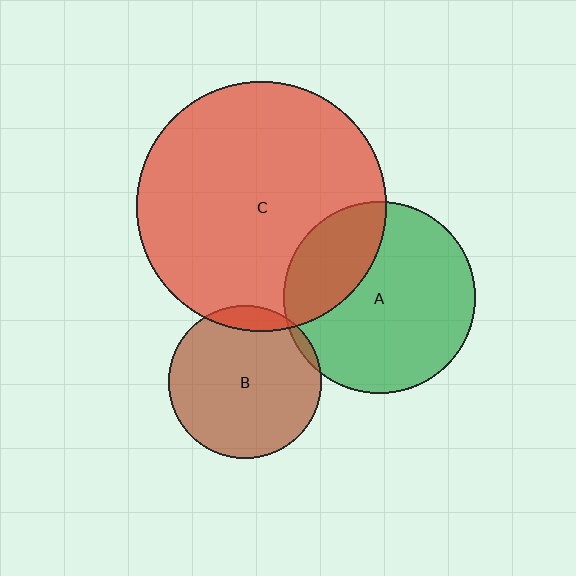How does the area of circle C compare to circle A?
Approximately 1.7 times.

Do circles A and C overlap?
Yes.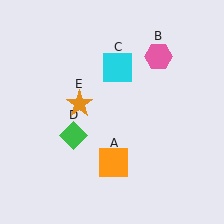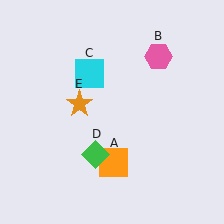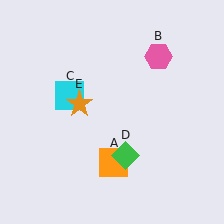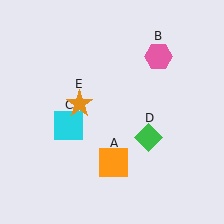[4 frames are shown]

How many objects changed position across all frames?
2 objects changed position: cyan square (object C), green diamond (object D).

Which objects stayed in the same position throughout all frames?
Orange square (object A) and pink hexagon (object B) and orange star (object E) remained stationary.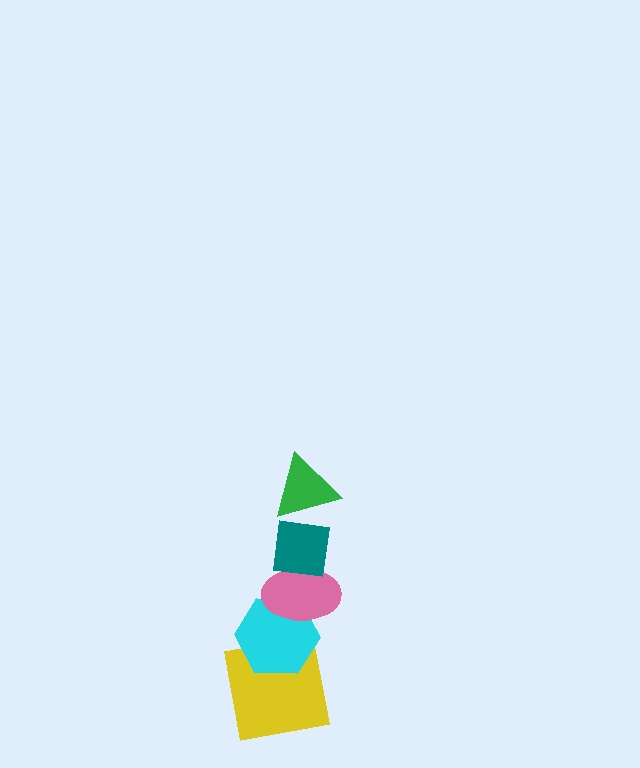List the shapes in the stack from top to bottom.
From top to bottom: the green triangle, the teal square, the pink ellipse, the cyan hexagon, the yellow square.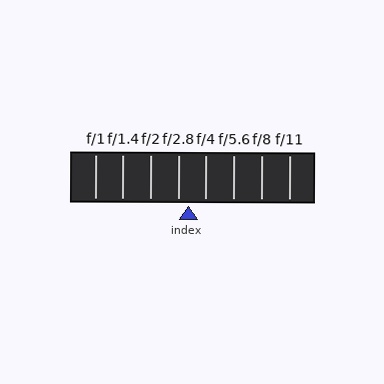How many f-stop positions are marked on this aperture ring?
There are 8 f-stop positions marked.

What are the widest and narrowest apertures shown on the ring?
The widest aperture shown is f/1 and the narrowest is f/11.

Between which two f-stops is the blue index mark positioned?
The index mark is between f/2.8 and f/4.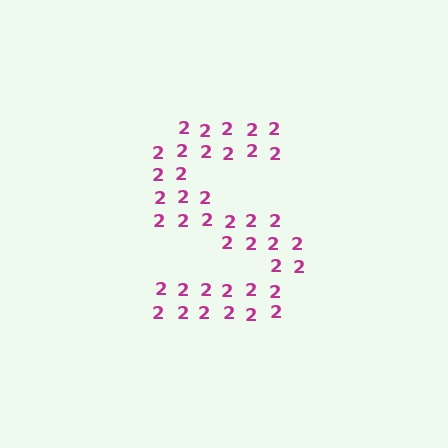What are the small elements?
The small elements are digit 2's.